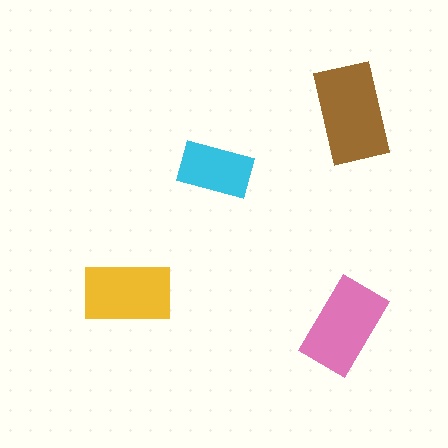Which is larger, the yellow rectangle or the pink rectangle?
The pink one.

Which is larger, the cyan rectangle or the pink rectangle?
The pink one.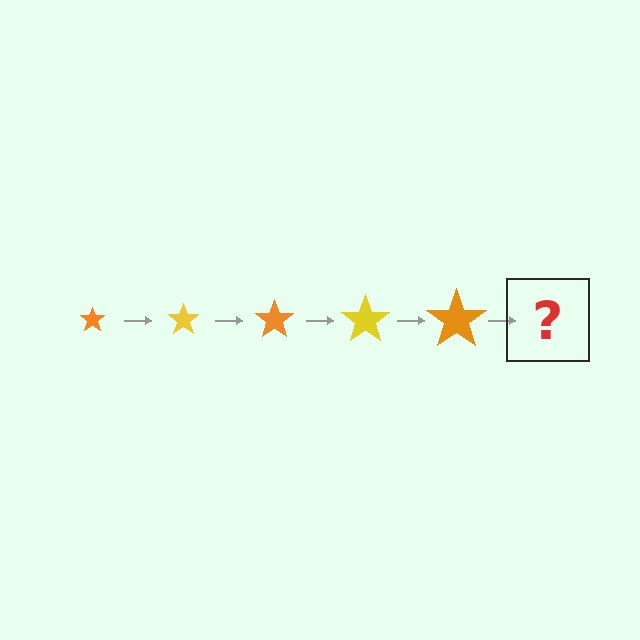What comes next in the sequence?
The next element should be a yellow star, larger than the previous one.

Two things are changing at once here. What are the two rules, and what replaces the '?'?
The two rules are that the star grows larger each step and the color cycles through orange and yellow. The '?' should be a yellow star, larger than the previous one.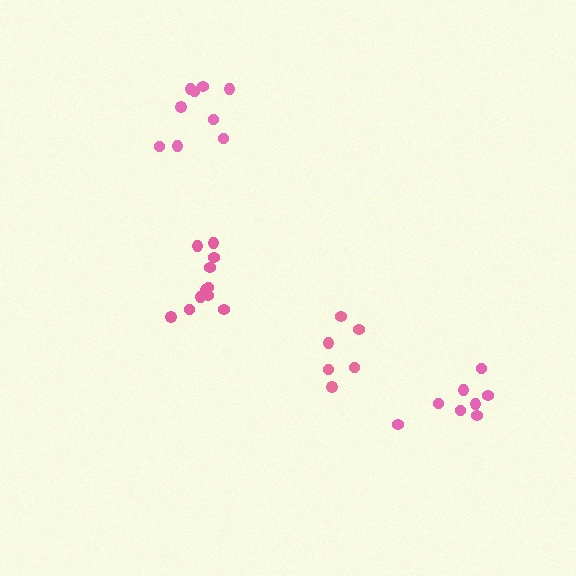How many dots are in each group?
Group 1: 9 dots, Group 2: 11 dots, Group 3: 8 dots, Group 4: 6 dots (34 total).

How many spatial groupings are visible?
There are 4 spatial groupings.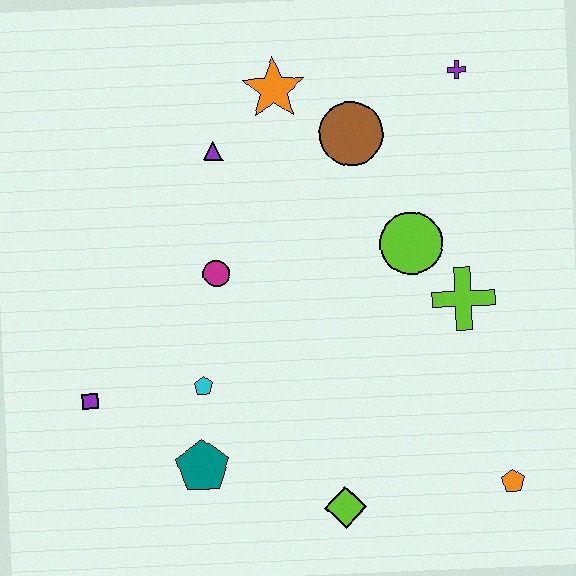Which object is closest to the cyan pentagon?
The teal pentagon is closest to the cyan pentagon.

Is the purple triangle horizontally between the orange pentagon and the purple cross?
No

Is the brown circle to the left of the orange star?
No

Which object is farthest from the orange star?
The orange pentagon is farthest from the orange star.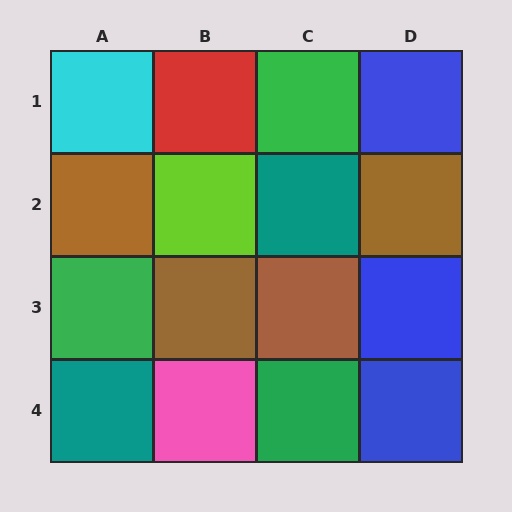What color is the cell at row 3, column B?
Brown.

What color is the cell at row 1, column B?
Red.